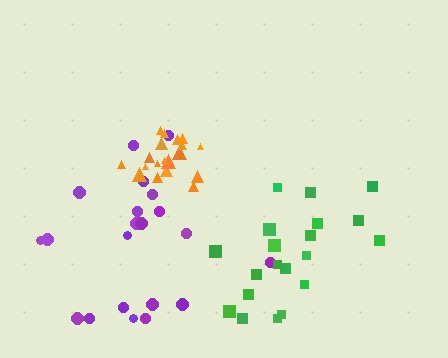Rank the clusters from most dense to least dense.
orange, green, purple.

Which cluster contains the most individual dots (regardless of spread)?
Purple (22).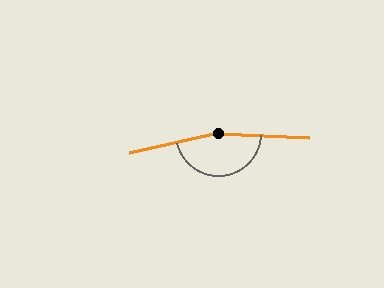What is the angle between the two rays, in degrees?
Approximately 165 degrees.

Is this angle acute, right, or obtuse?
It is obtuse.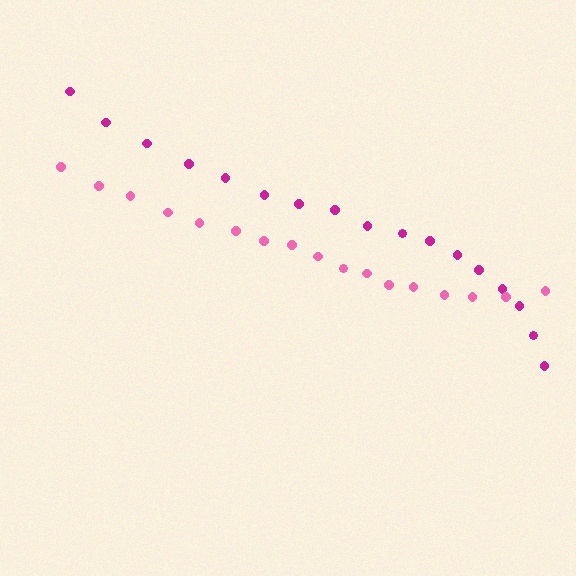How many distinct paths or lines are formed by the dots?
There are 2 distinct paths.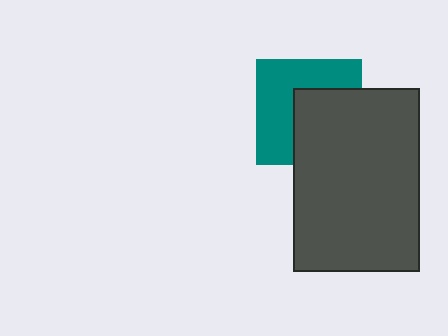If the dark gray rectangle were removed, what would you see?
You would see the complete teal square.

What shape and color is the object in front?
The object in front is a dark gray rectangle.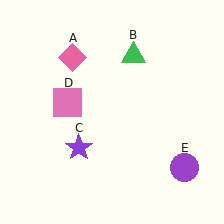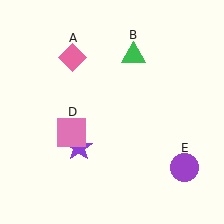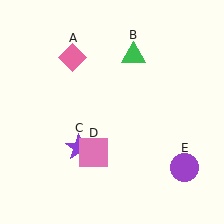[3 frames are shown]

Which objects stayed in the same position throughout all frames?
Pink diamond (object A) and green triangle (object B) and purple star (object C) and purple circle (object E) remained stationary.